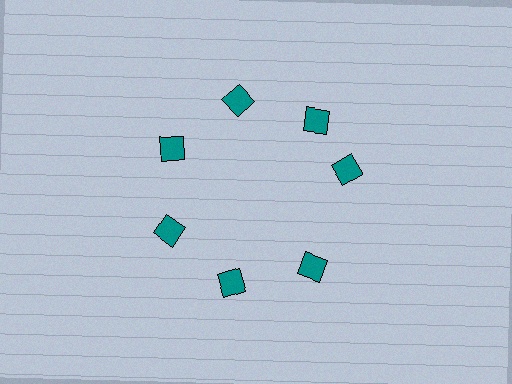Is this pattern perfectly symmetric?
No. The 7 teal diamonds are arranged in a ring, but one element near the 3 o'clock position is rotated out of alignment along the ring, breaking the 7-fold rotational symmetry.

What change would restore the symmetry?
The symmetry would be restored by rotating it back into even spacing with its neighbors so that all 7 diamonds sit at equal angles and equal distance from the center.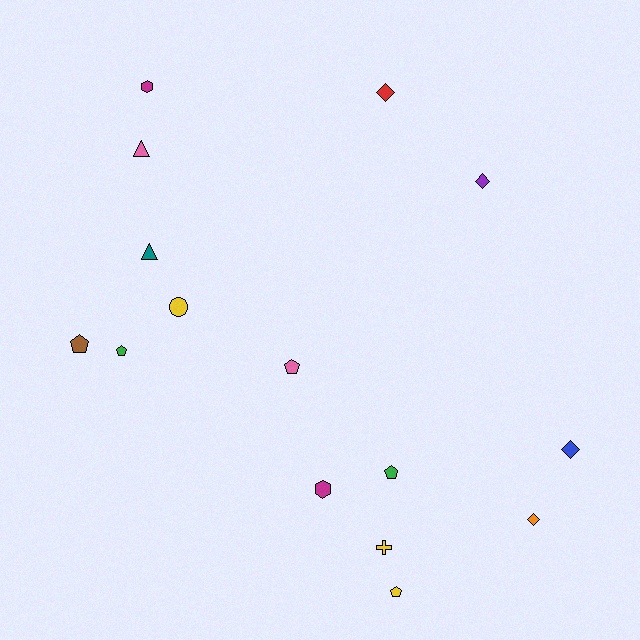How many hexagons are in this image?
There are 2 hexagons.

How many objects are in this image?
There are 15 objects.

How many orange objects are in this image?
There is 1 orange object.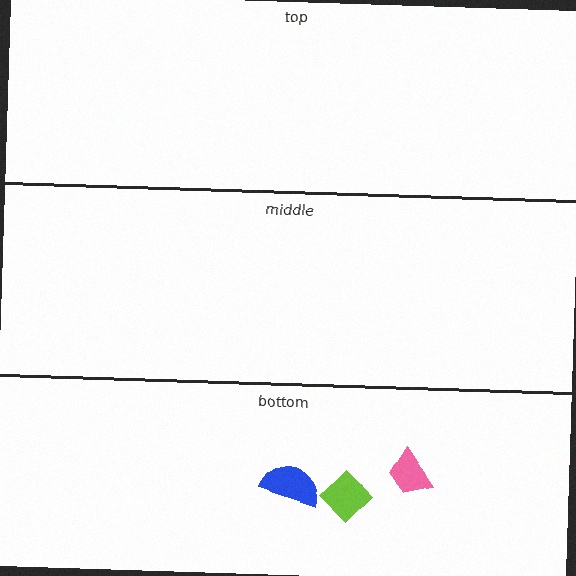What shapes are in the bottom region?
The blue semicircle, the lime diamond, the pink trapezoid.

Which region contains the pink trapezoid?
The bottom region.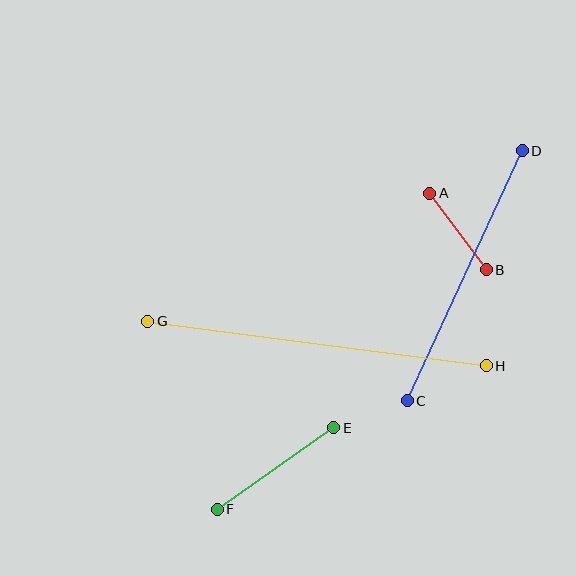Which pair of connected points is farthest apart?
Points G and H are farthest apart.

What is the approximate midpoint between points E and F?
The midpoint is at approximately (275, 468) pixels.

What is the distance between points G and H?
The distance is approximately 342 pixels.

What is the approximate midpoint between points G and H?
The midpoint is at approximately (317, 344) pixels.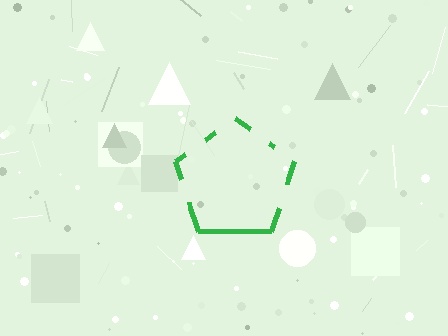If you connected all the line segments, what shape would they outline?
They would outline a pentagon.